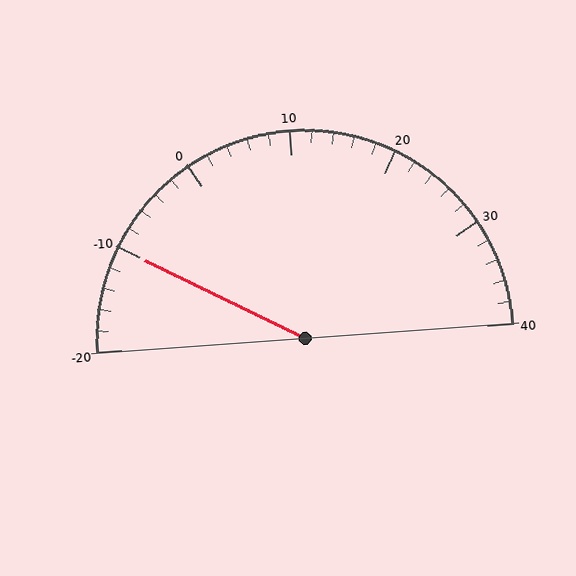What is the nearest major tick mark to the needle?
The nearest major tick mark is -10.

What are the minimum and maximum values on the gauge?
The gauge ranges from -20 to 40.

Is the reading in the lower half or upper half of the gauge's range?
The reading is in the lower half of the range (-20 to 40).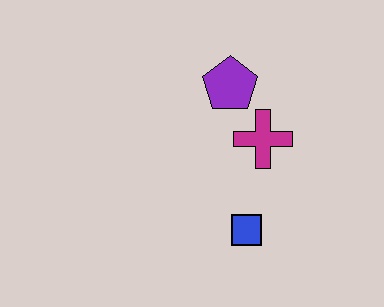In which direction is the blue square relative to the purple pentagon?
The blue square is below the purple pentagon.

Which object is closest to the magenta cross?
The purple pentagon is closest to the magenta cross.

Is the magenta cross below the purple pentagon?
Yes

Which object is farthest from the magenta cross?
The blue square is farthest from the magenta cross.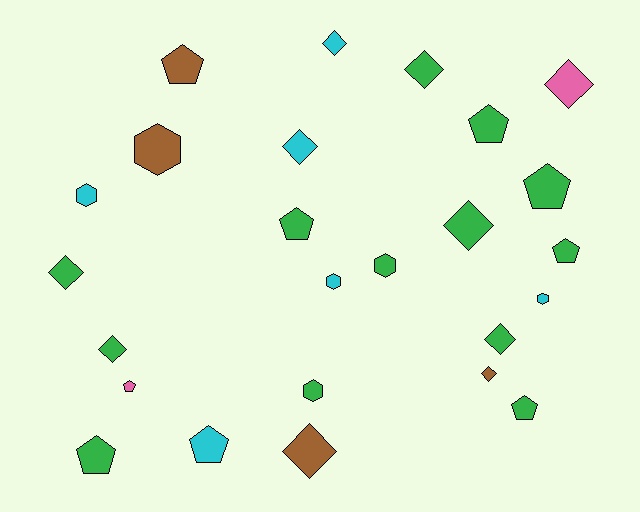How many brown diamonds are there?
There are 2 brown diamonds.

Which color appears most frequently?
Green, with 13 objects.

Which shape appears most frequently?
Diamond, with 10 objects.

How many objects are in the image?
There are 25 objects.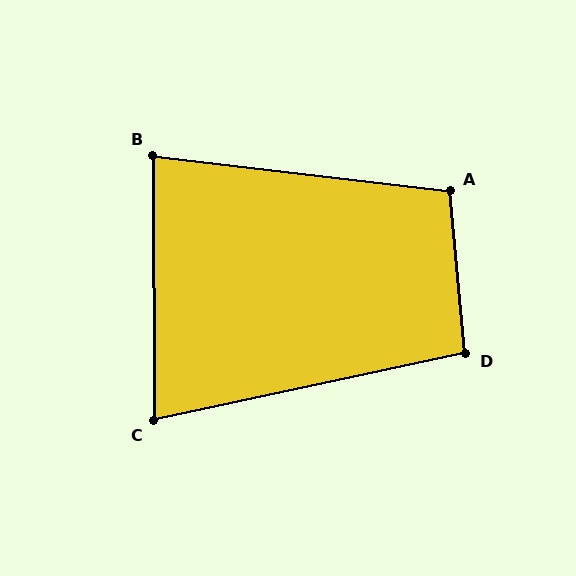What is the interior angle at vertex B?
Approximately 83 degrees (acute).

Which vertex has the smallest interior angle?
C, at approximately 78 degrees.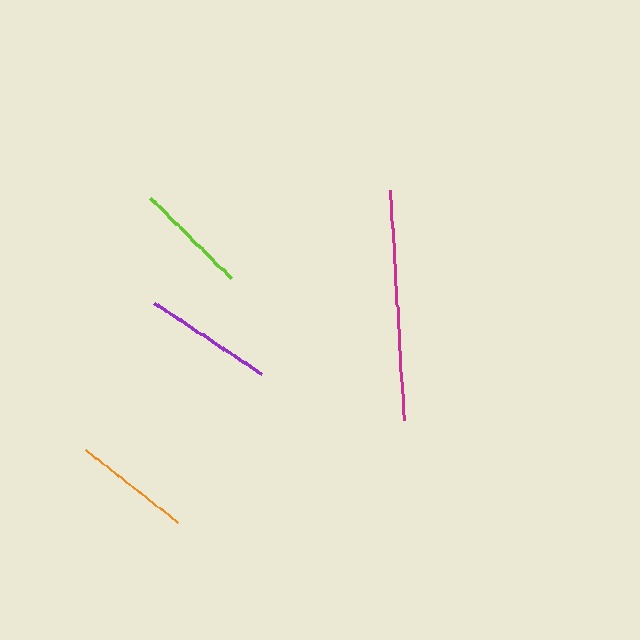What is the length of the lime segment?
The lime segment is approximately 114 pixels long.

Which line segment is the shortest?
The lime line is the shortest at approximately 114 pixels.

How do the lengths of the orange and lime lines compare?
The orange and lime lines are approximately the same length.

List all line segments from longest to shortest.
From longest to shortest: magenta, purple, orange, lime.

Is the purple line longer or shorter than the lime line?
The purple line is longer than the lime line.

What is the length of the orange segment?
The orange segment is approximately 117 pixels long.